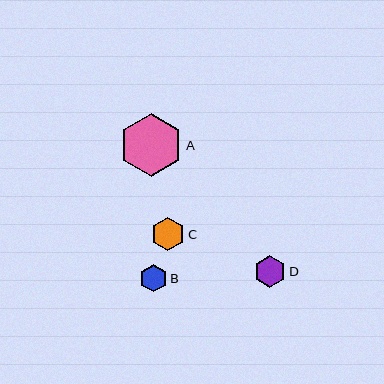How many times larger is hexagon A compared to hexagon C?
Hexagon A is approximately 1.9 times the size of hexagon C.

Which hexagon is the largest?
Hexagon A is the largest with a size of approximately 63 pixels.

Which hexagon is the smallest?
Hexagon B is the smallest with a size of approximately 27 pixels.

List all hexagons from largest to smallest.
From largest to smallest: A, C, D, B.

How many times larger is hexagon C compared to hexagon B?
Hexagon C is approximately 1.3 times the size of hexagon B.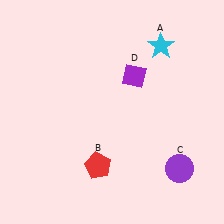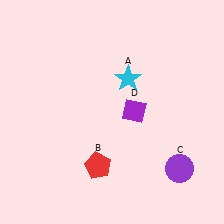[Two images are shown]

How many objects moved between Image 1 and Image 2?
2 objects moved between the two images.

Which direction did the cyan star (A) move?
The cyan star (A) moved left.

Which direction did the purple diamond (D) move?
The purple diamond (D) moved down.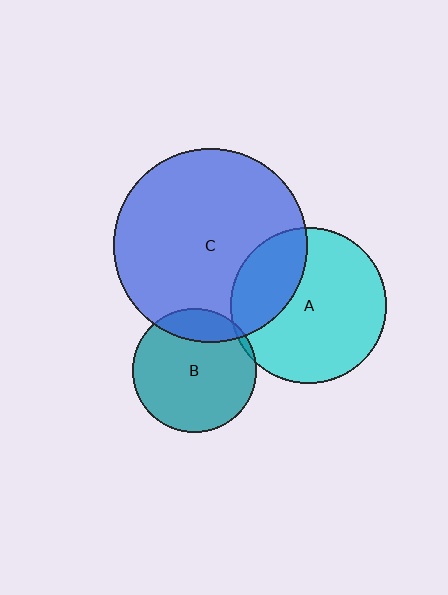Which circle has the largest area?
Circle C (blue).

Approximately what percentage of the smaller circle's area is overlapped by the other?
Approximately 20%.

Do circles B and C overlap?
Yes.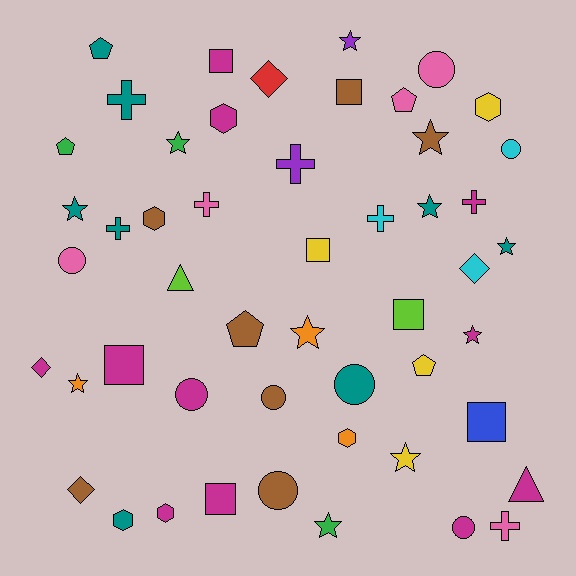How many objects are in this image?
There are 50 objects.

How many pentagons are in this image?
There are 5 pentagons.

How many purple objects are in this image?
There are 2 purple objects.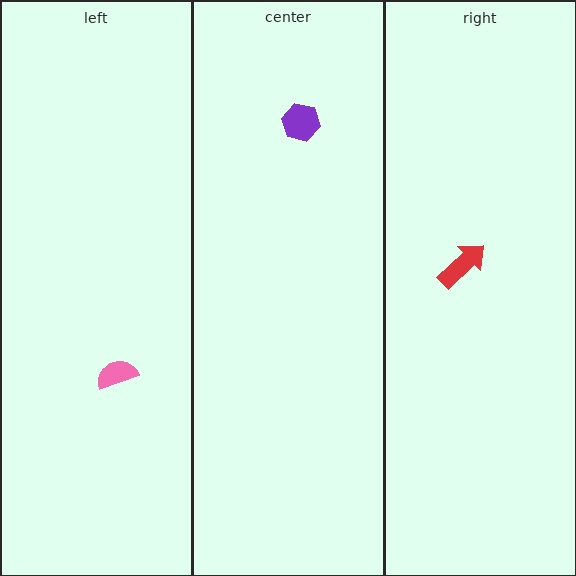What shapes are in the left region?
The pink semicircle.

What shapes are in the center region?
The purple hexagon.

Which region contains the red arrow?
The right region.